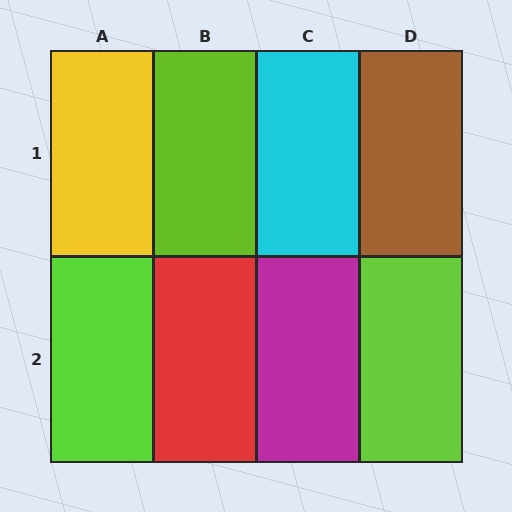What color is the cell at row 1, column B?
Lime.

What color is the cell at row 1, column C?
Cyan.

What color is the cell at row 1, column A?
Yellow.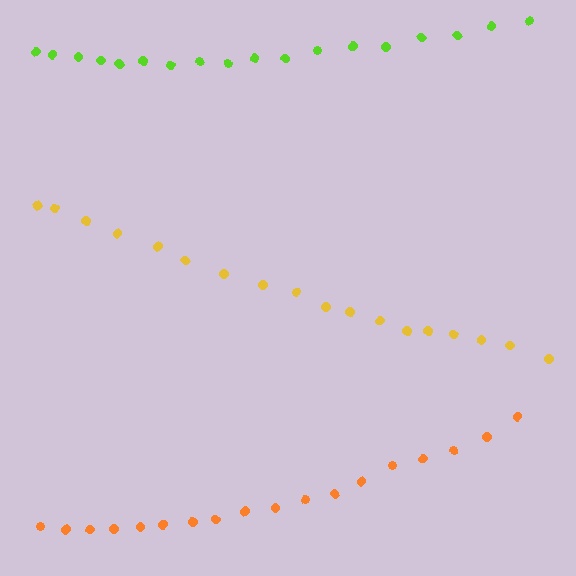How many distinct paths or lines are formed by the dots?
There are 3 distinct paths.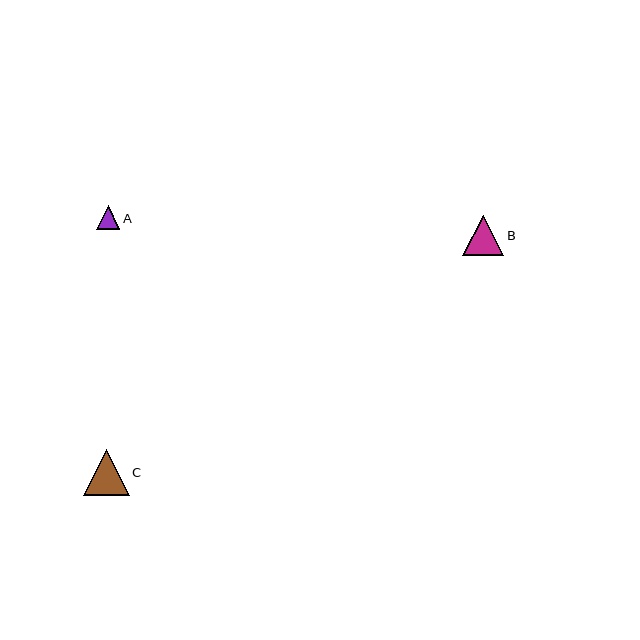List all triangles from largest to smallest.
From largest to smallest: C, B, A.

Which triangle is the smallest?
Triangle A is the smallest with a size of approximately 24 pixels.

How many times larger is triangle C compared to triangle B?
Triangle C is approximately 1.1 times the size of triangle B.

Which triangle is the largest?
Triangle C is the largest with a size of approximately 46 pixels.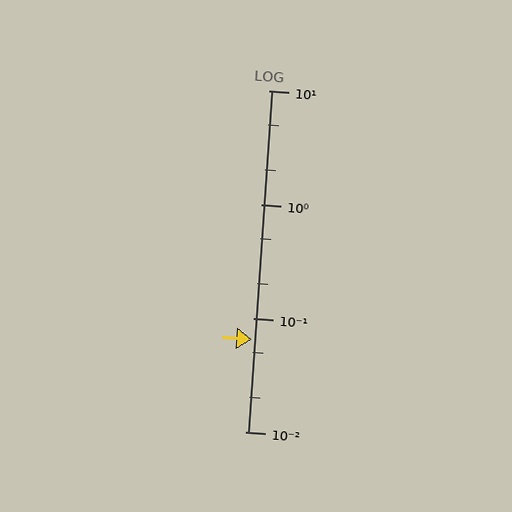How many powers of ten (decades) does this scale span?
The scale spans 3 decades, from 0.01 to 10.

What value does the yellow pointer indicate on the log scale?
The pointer indicates approximately 0.065.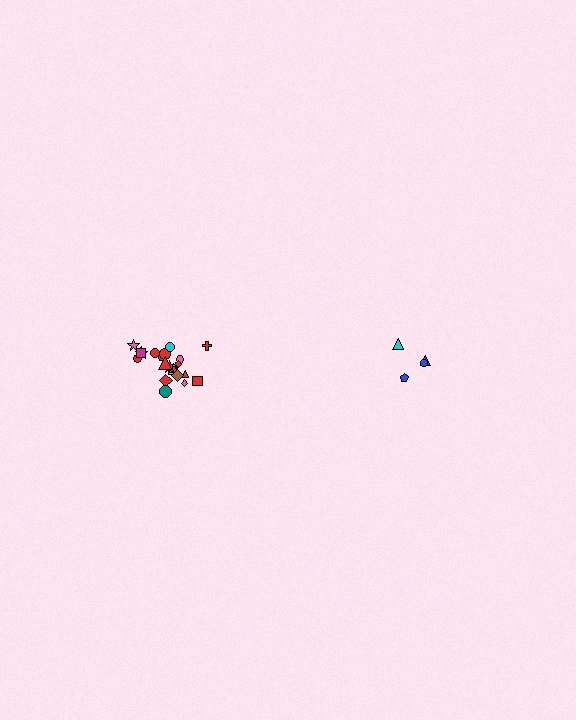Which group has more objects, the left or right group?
The left group.